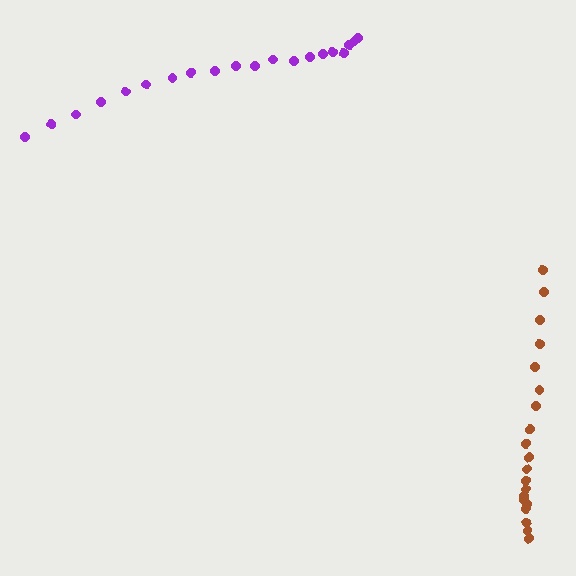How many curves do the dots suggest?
There are 2 distinct paths.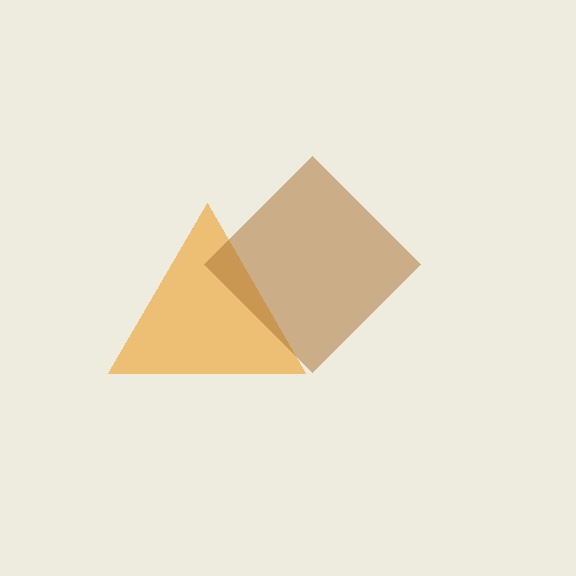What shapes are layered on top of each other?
The layered shapes are: an orange triangle, a brown diamond.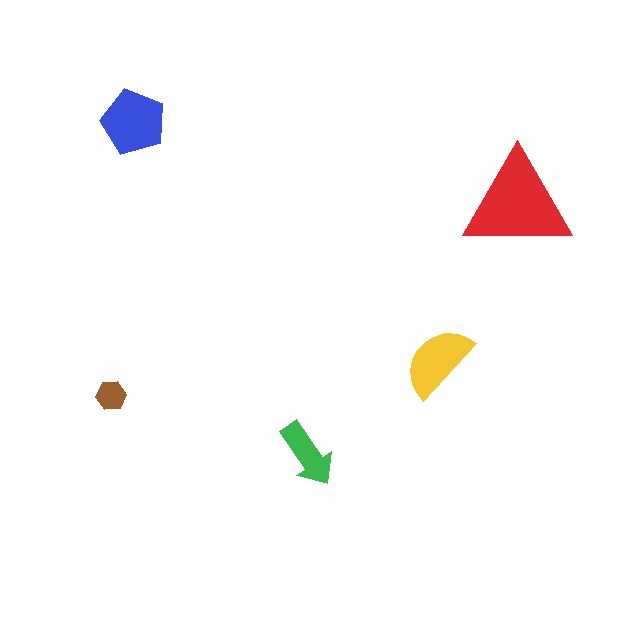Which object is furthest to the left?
The brown hexagon is leftmost.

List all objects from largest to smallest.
The red triangle, the blue pentagon, the yellow semicircle, the green arrow, the brown hexagon.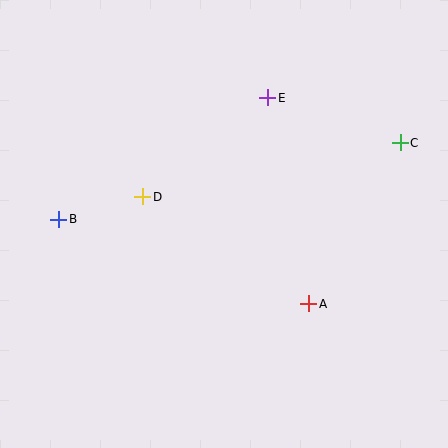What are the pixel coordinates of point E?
Point E is at (268, 98).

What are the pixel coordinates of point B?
Point B is at (59, 219).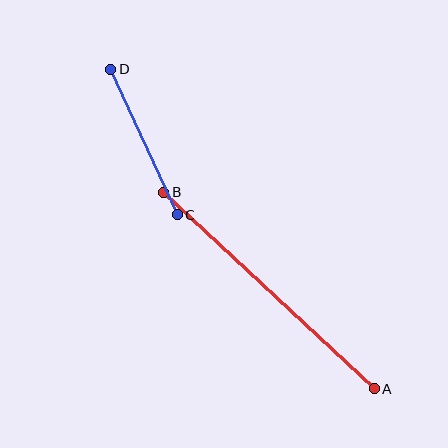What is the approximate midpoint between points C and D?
The midpoint is at approximately (144, 142) pixels.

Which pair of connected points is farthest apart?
Points A and B are farthest apart.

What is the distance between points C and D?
The distance is approximately 160 pixels.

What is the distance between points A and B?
The distance is approximately 288 pixels.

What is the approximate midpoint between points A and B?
The midpoint is at approximately (269, 290) pixels.